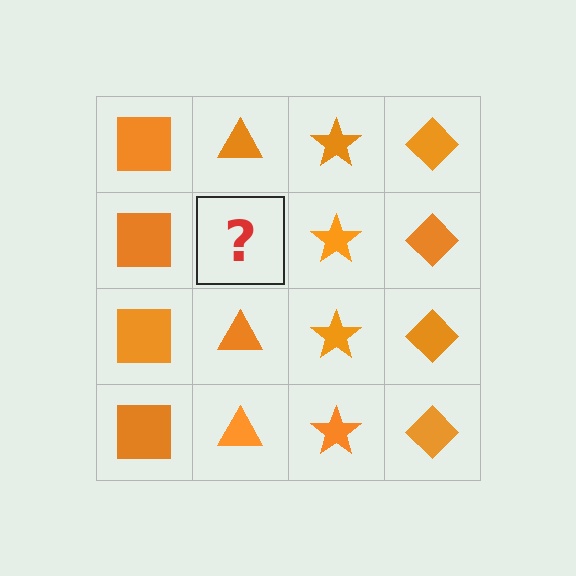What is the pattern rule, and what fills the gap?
The rule is that each column has a consistent shape. The gap should be filled with an orange triangle.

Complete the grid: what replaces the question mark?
The question mark should be replaced with an orange triangle.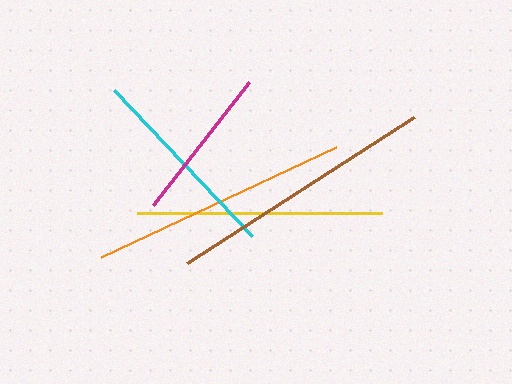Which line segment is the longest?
The brown line is the longest at approximately 270 pixels.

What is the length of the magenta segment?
The magenta segment is approximately 156 pixels long.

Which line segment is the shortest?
The magenta line is the shortest at approximately 156 pixels.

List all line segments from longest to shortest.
From longest to shortest: brown, orange, yellow, cyan, magenta.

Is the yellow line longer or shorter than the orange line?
The orange line is longer than the yellow line.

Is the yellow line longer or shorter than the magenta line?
The yellow line is longer than the magenta line.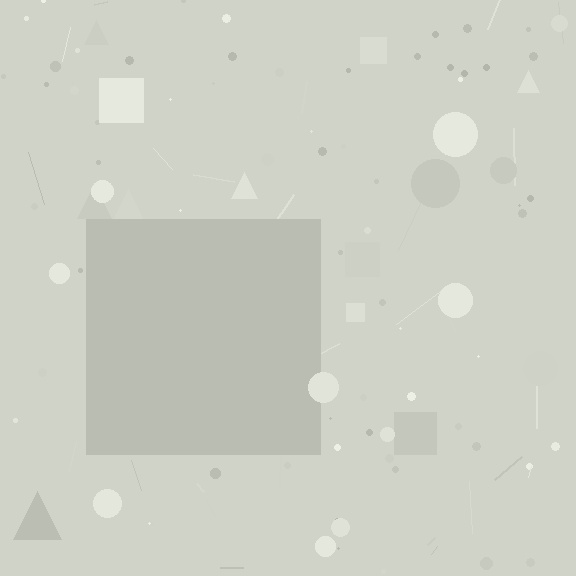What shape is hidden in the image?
A square is hidden in the image.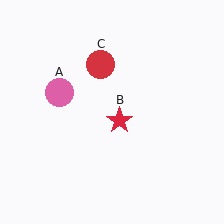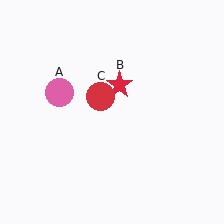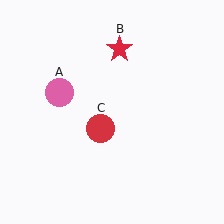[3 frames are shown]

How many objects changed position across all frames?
2 objects changed position: red star (object B), red circle (object C).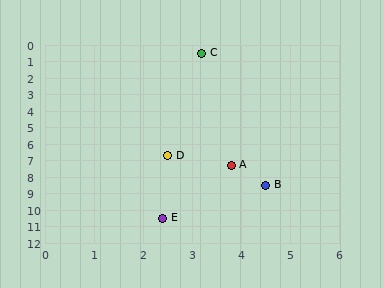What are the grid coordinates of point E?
Point E is at approximately (2.4, 10.5).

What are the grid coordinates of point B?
Point B is at approximately (4.5, 8.5).